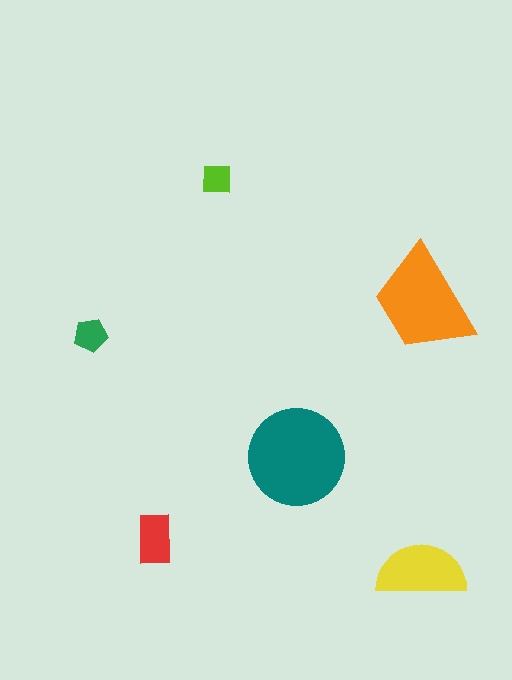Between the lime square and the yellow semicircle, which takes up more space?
The yellow semicircle.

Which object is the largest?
The teal circle.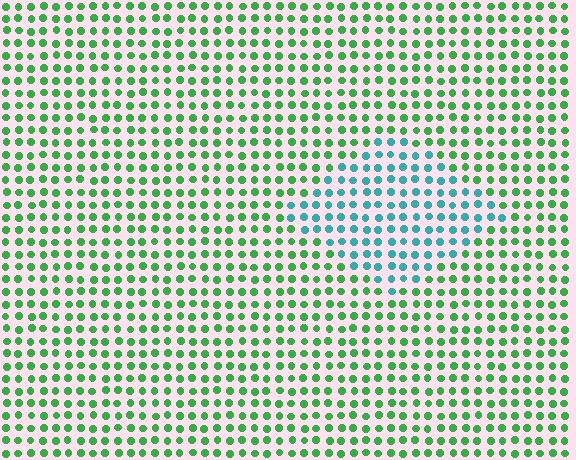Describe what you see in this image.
The image is filled with small green elements in a uniform arrangement. A diamond-shaped region is visible where the elements are tinted to a slightly different hue, forming a subtle color boundary.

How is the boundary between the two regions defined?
The boundary is defined purely by a slight shift in hue (about 51 degrees). Spacing, size, and orientation are identical on both sides.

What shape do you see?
I see a diamond.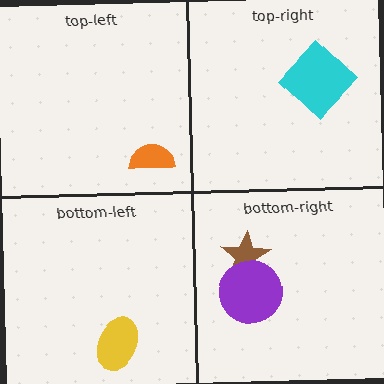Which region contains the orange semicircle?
The top-left region.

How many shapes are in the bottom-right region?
2.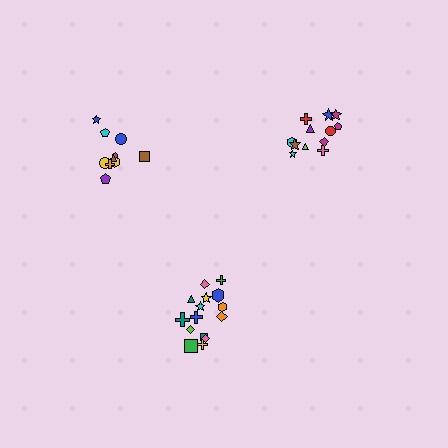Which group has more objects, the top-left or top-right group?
The top-right group.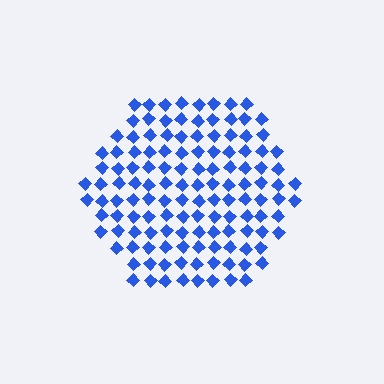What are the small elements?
The small elements are diamonds.